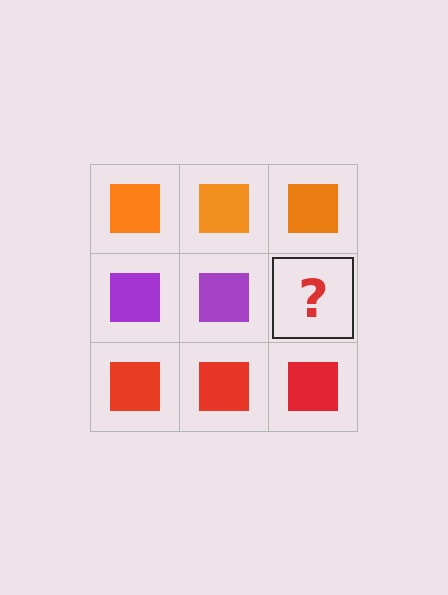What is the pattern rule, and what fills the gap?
The rule is that each row has a consistent color. The gap should be filled with a purple square.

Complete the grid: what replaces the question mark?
The question mark should be replaced with a purple square.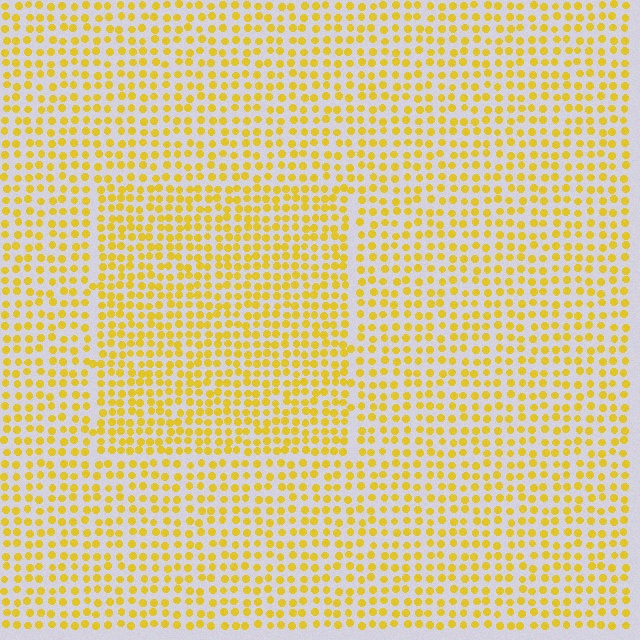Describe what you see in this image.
The image contains small yellow elements arranged at two different densities. A rectangle-shaped region is visible where the elements are more densely packed than the surrounding area.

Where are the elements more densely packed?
The elements are more densely packed inside the rectangle boundary.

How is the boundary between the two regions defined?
The boundary is defined by a change in element density (approximately 1.4x ratio). All elements are the same color, size, and shape.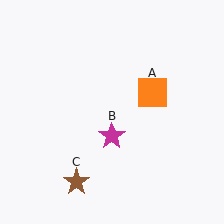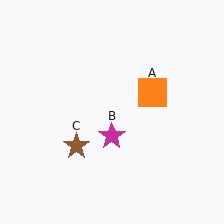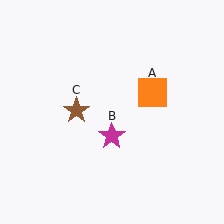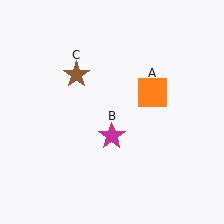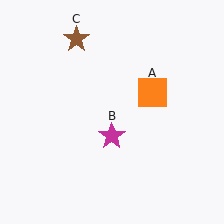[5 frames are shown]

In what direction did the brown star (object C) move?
The brown star (object C) moved up.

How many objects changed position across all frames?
1 object changed position: brown star (object C).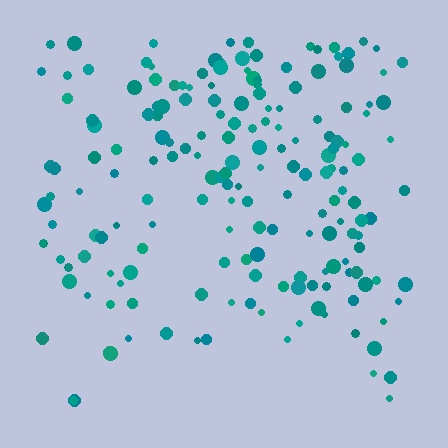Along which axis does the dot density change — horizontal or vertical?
Vertical.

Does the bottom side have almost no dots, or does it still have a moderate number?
Still a moderate number, just noticeably fewer than the top.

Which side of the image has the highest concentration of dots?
The top.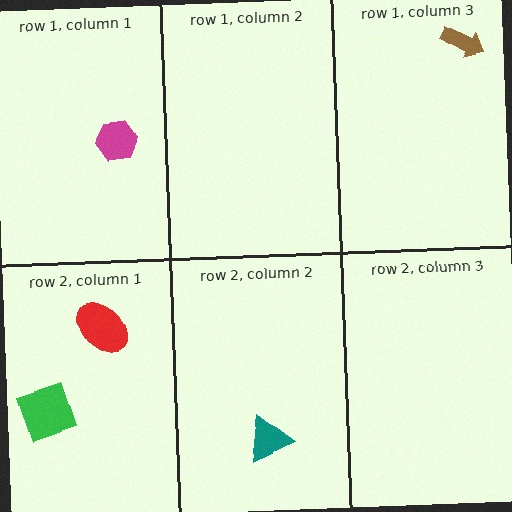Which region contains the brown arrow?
The row 1, column 3 region.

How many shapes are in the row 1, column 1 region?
1.